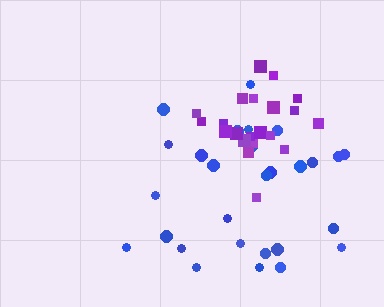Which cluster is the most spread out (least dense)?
Blue.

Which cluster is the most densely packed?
Purple.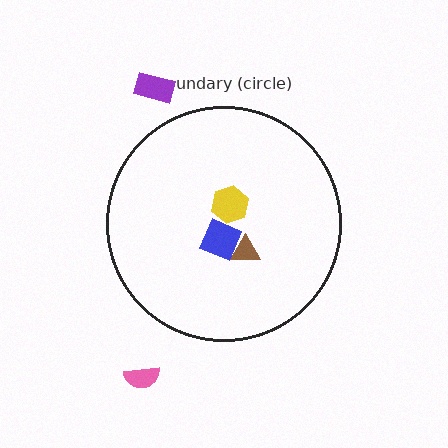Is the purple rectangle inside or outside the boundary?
Outside.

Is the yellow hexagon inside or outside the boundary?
Inside.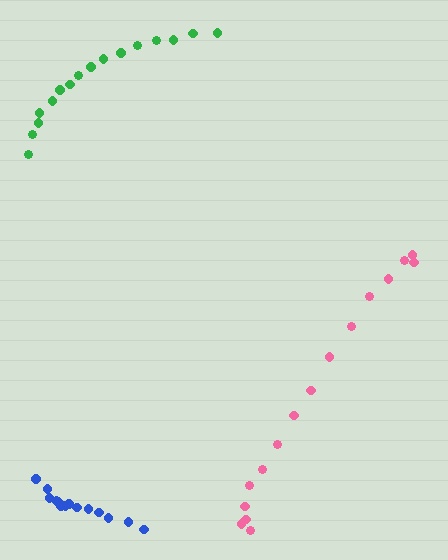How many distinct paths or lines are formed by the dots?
There are 3 distinct paths.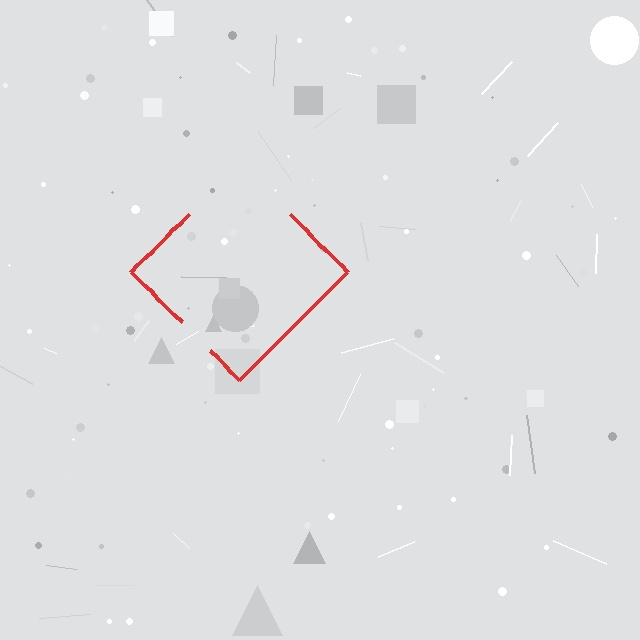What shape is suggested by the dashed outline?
The dashed outline suggests a diamond.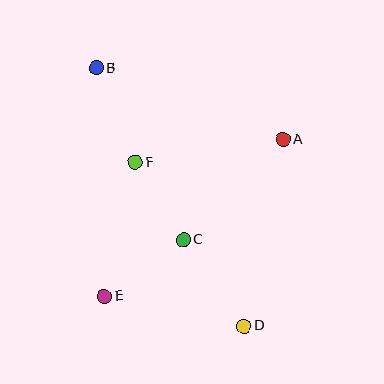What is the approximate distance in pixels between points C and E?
The distance between C and E is approximately 97 pixels.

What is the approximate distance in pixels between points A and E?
The distance between A and E is approximately 238 pixels.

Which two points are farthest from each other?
Points B and D are farthest from each other.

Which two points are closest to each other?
Points C and F are closest to each other.